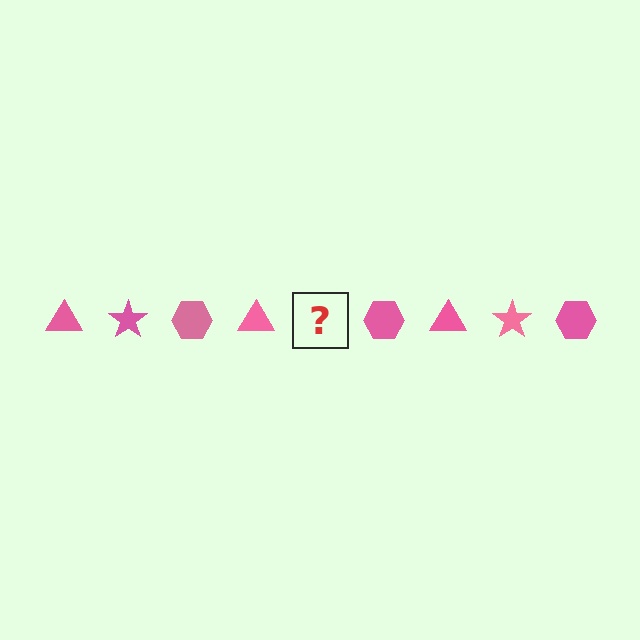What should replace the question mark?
The question mark should be replaced with a pink star.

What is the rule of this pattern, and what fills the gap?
The rule is that the pattern cycles through triangle, star, hexagon shapes in pink. The gap should be filled with a pink star.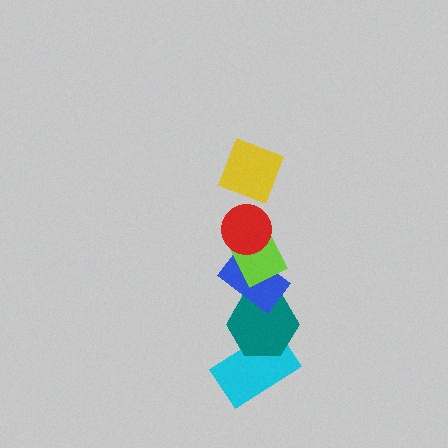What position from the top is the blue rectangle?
The blue rectangle is 4th from the top.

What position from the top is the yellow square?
The yellow square is 1st from the top.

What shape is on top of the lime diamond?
The red circle is on top of the lime diamond.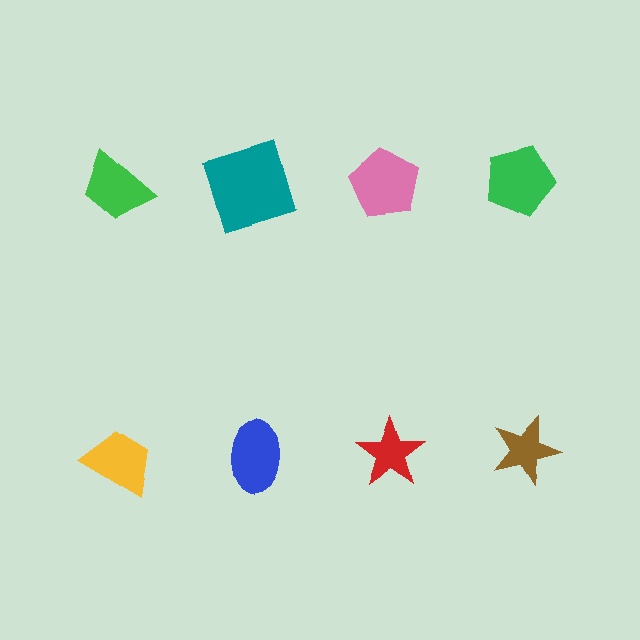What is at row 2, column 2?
A blue ellipse.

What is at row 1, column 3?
A pink pentagon.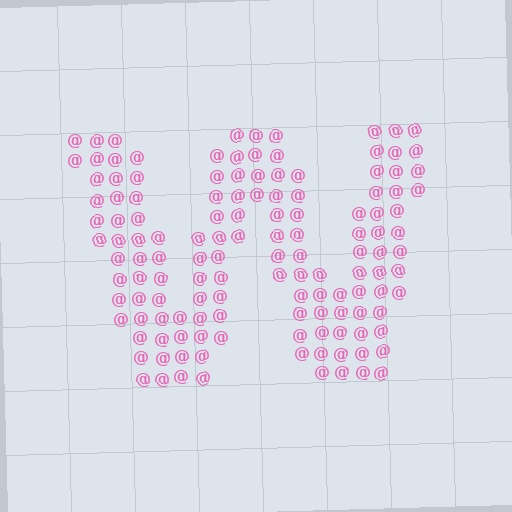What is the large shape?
The large shape is the letter W.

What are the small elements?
The small elements are at signs.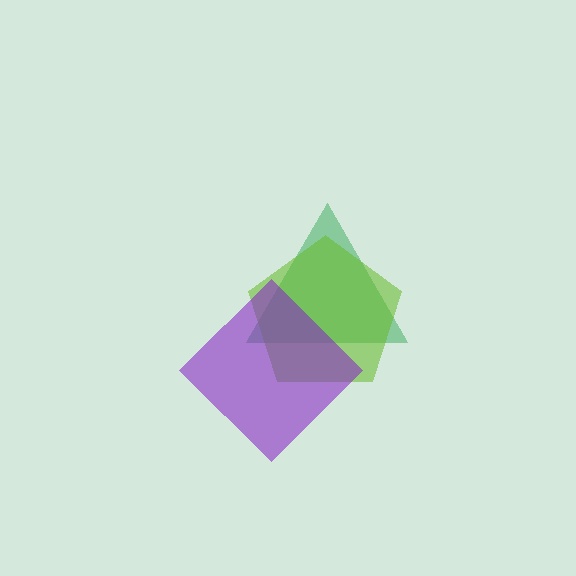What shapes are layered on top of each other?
The layered shapes are: a green triangle, a lime pentagon, a purple diamond.